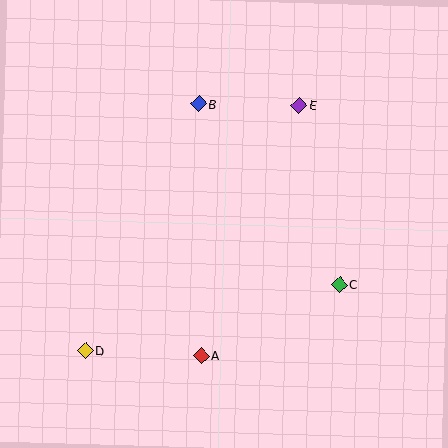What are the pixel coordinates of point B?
Point B is at (199, 104).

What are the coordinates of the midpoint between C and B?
The midpoint between C and B is at (269, 194).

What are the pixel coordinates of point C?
Point C is at (340, 285).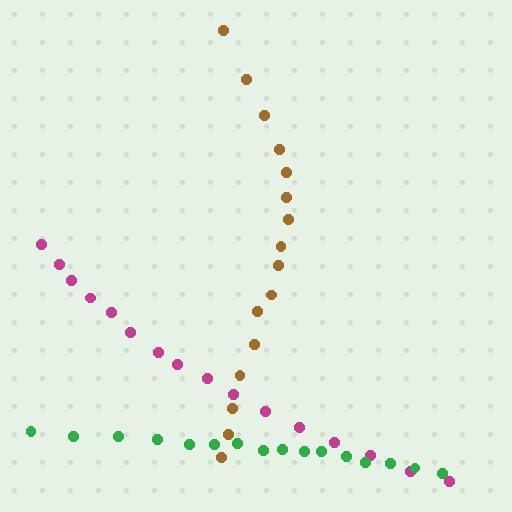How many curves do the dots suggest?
There are 3 distinct paths.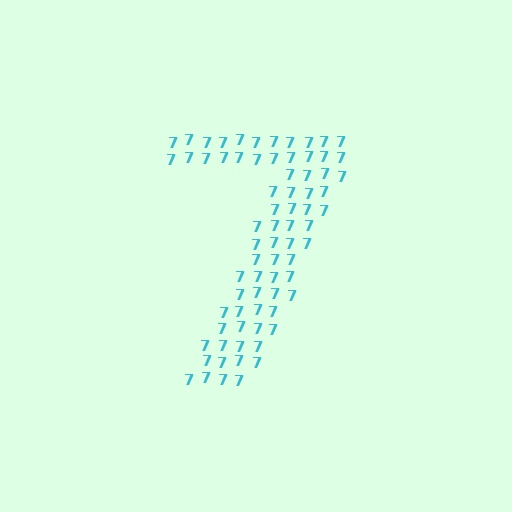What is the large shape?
The large shape is the digit 7.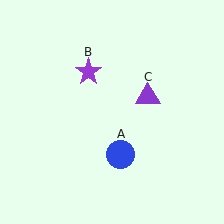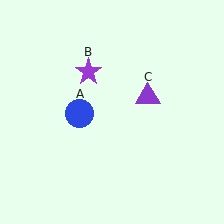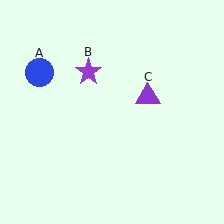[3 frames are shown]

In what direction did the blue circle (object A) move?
The blue circle (object A) moved up and to the left.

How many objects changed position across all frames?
1 object changed position: blue circle (object A).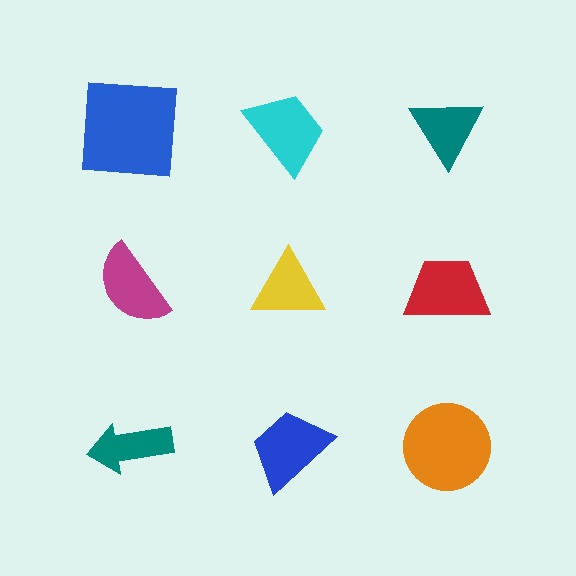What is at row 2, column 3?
A red trapezoid.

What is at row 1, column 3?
A teal triangle.